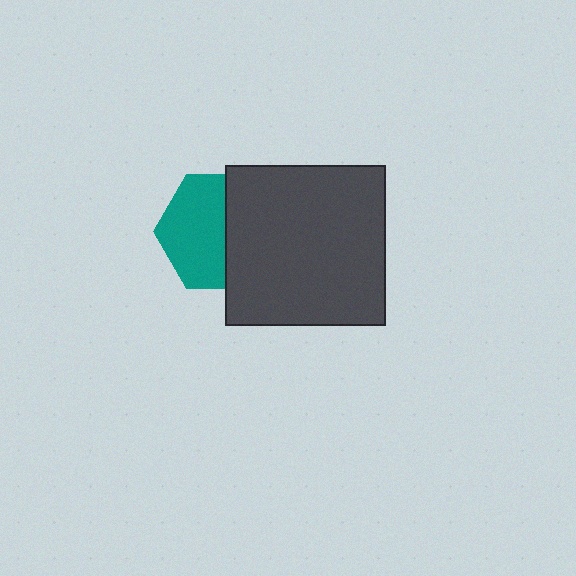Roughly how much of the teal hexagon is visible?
About half of it is visible (roughly 57%).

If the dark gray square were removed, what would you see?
You would see the complete teal hexagon.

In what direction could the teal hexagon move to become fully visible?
The teal hexagon could move left. That would shift it out from behind the dark gray square entirely.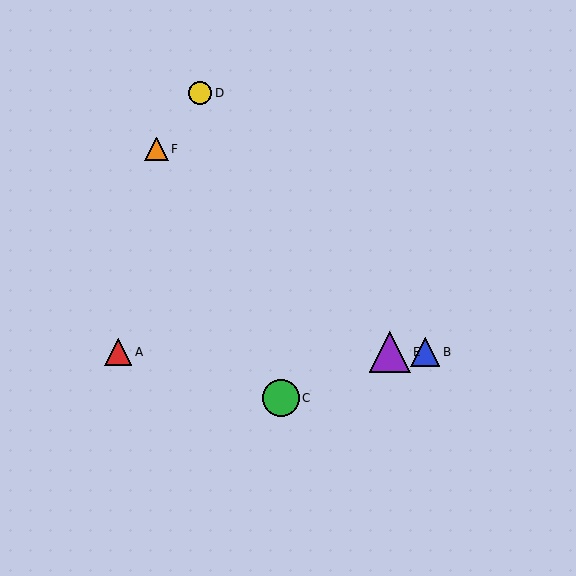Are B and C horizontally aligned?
No, B is at y≈352 and C is at y≈398.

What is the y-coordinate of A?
Object A is at y≈352.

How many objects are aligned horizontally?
3 objects (A, B, E) are aligned horizontally.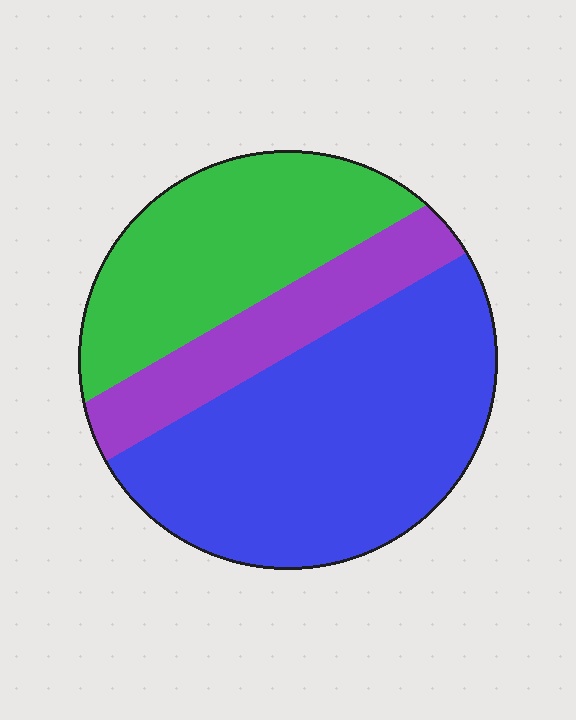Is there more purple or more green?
Green.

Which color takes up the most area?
Blue, at roughly 50%.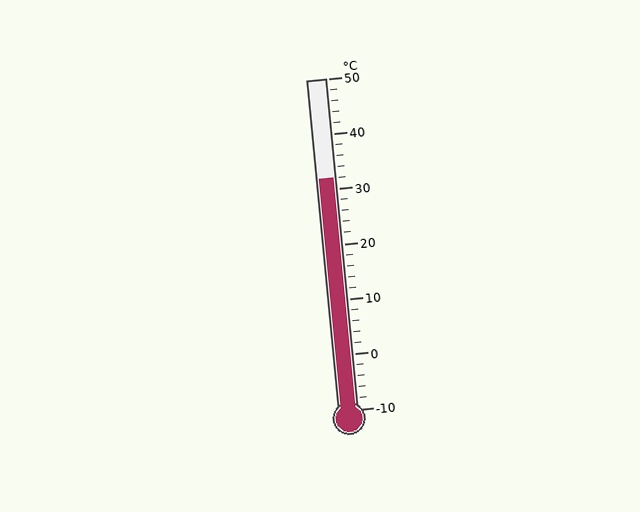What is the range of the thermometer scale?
The thermometer scale ranges from -10°C to 50°C.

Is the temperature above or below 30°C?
The temperature is above 30°C.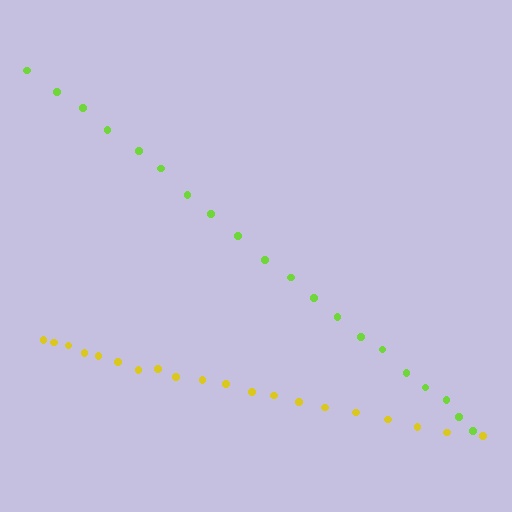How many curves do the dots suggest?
There are 2 distinct paths.